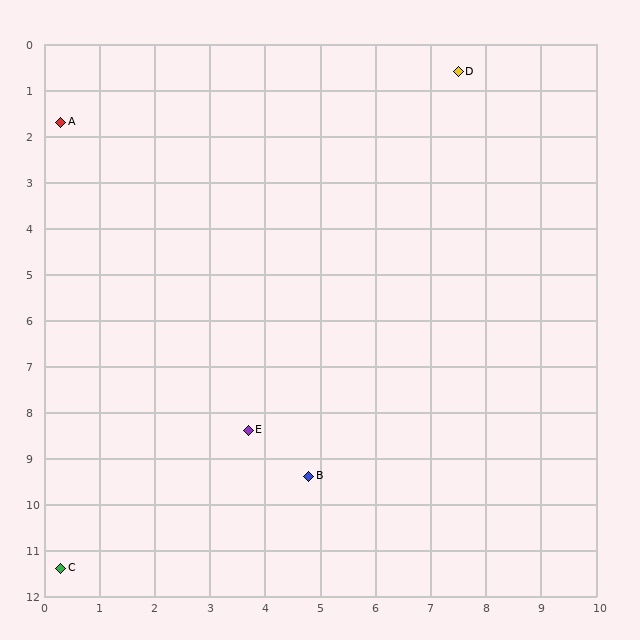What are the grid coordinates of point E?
Point E is at approximately (3.7, 8.4).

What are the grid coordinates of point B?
Point B is at approximately (4.8, 9.4).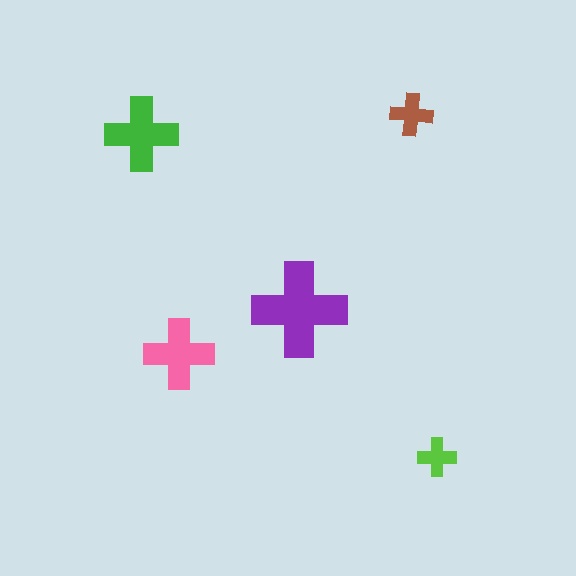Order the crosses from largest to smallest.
the purple one, the green one, the pink one, the brown one, the lime one.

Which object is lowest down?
The lime cross is bottommost.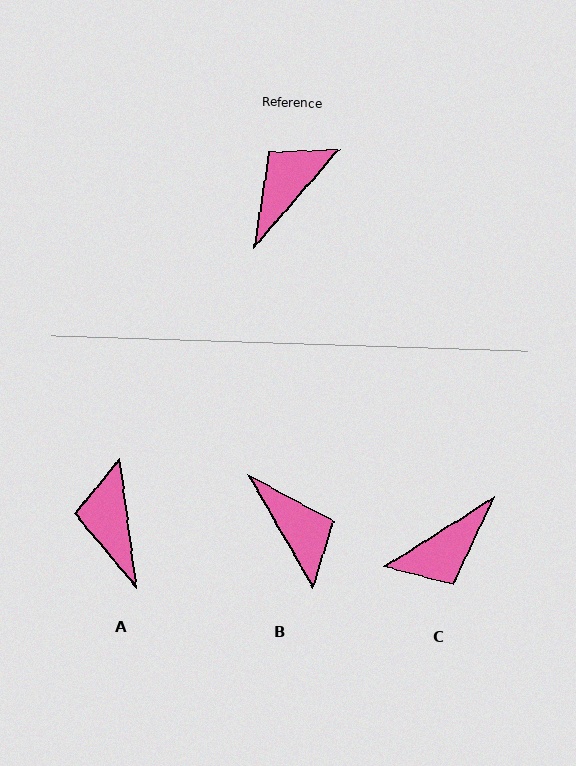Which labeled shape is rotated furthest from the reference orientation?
C, about 163 degrees away.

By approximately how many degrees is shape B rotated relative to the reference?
Approximately 109 degrees clockwise.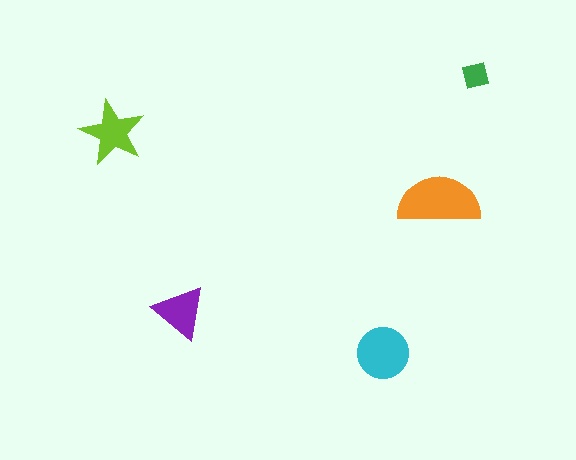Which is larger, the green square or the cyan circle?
The cyan circle.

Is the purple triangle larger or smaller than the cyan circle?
Smaller.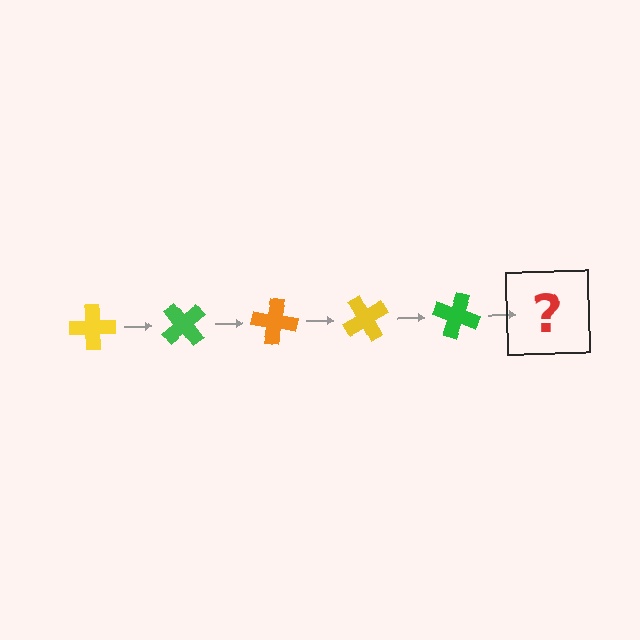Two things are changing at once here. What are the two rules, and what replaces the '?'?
The two rules are that it rotates 50 degrees each step and the color cycles through yellow, green, and orange. The '?' should be an orange cross, rotated 250 degrees from the start.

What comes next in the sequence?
The next element should be an orange cross, rotated 250 degrees from the start.